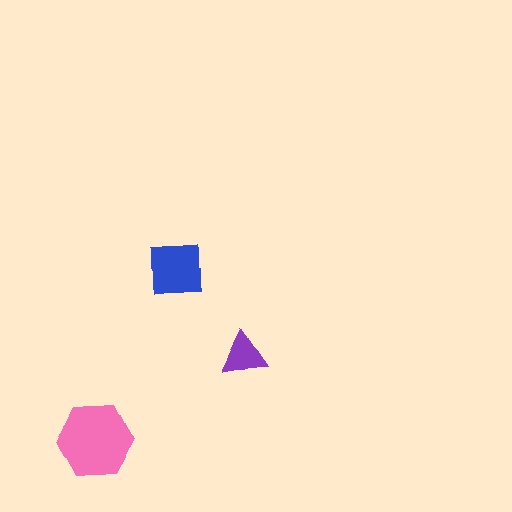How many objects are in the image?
There are 3 objects in the image.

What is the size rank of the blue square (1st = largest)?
2nd.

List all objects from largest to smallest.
The pink hexagon, the blue square, the purple triangle.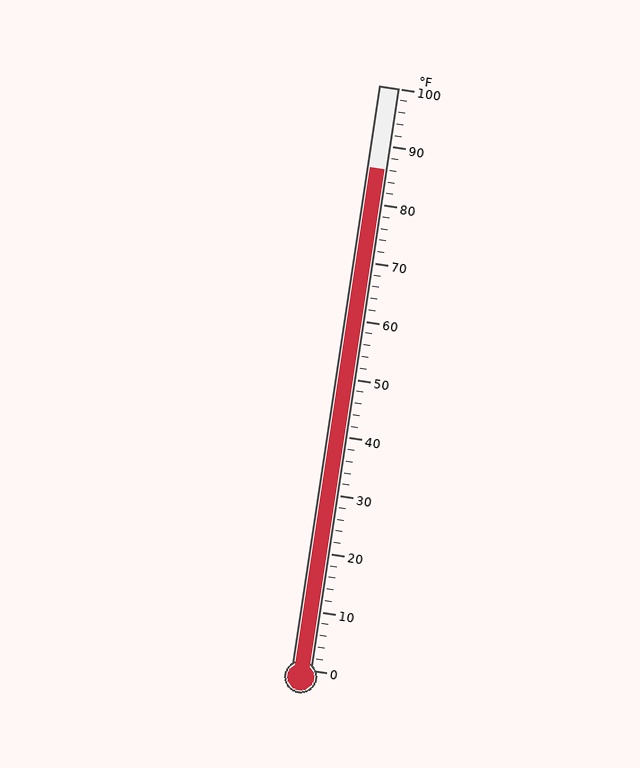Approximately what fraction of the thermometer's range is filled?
The thermometer is filled to approximately 85% of its range.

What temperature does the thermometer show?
The thermometer shows approximately 86°F.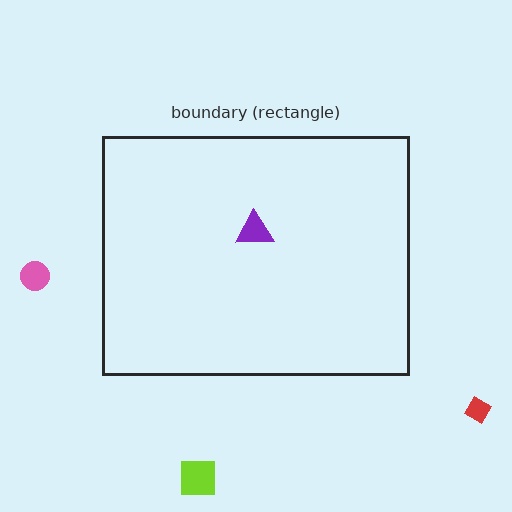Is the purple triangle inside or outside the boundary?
Inside.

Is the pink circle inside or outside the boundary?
Outside.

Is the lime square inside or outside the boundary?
Outside.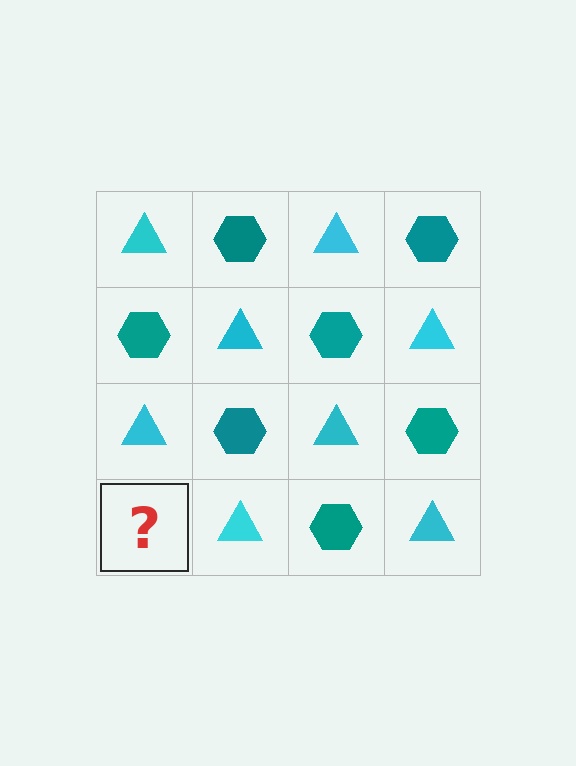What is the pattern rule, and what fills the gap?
The rule is that it alternates cyan triangle and teal hexagon in a checkerboard pattern. The gap should be filled with a teal hexagon.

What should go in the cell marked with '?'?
The missing cell should contain a teal hexagon.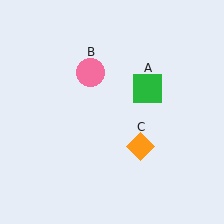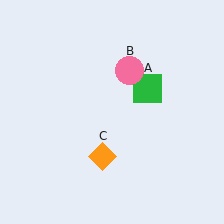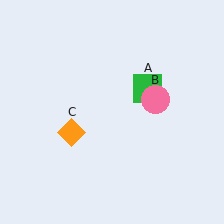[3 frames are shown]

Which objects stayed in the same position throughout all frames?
Green square (object A) remained stationary.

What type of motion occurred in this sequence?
The pink circle (object B), orange diamond (object C) rotated clockwise around the center of the scene.